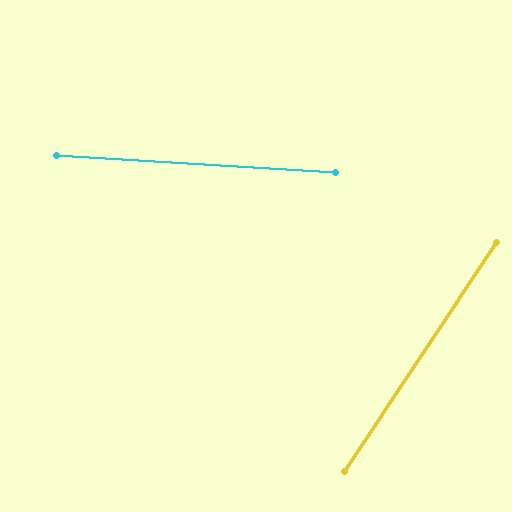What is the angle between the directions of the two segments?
Approximately 60 degrees.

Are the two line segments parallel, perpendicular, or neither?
Neither parallel nor perpendicular — they differ by about 60°.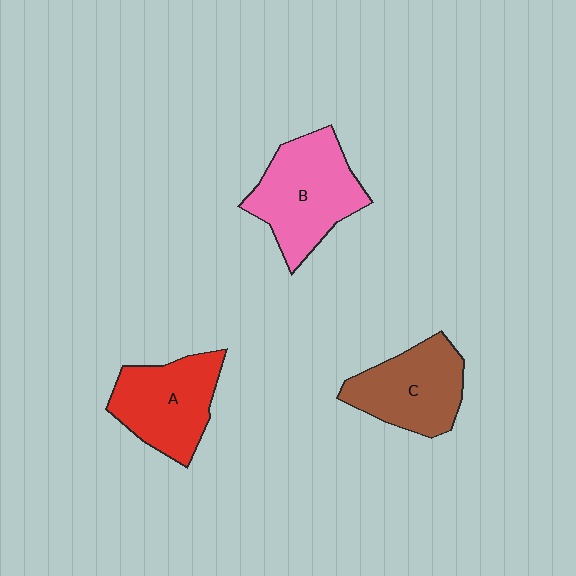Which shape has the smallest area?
Shape C (brown).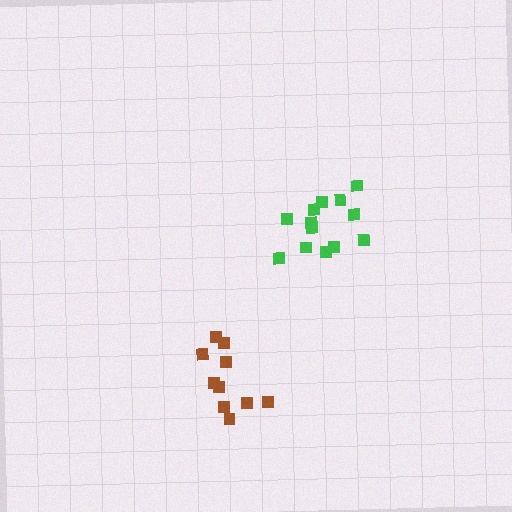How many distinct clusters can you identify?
There are 2 distinct clusters.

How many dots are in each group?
Group 1: 10 dots, Group 2: 13 dots (23 total).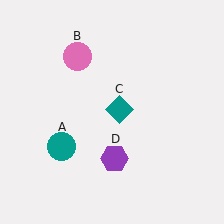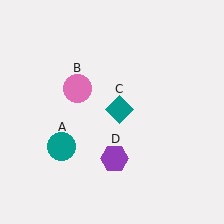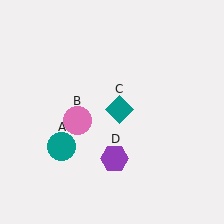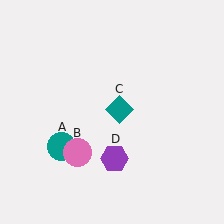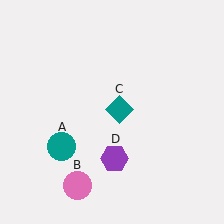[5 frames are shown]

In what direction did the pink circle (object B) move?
The pink circle (object B) moved down.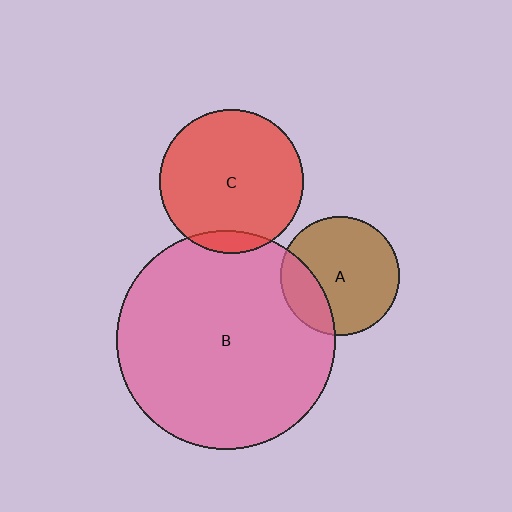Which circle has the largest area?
Circle B (pink).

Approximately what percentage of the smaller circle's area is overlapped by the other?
Approximately 10%.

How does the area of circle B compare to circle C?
Approximately 2.3 times.